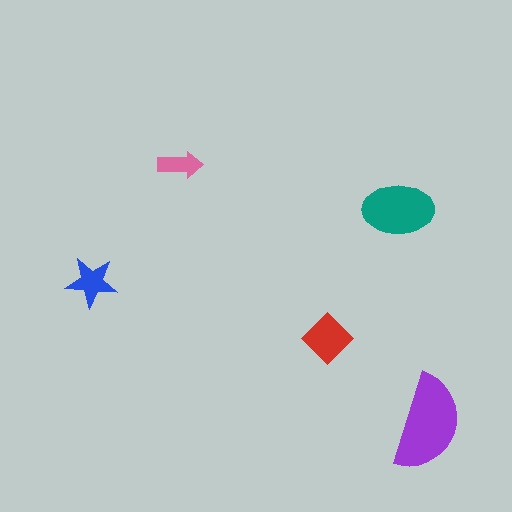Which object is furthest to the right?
The purple semicircle is rightmost.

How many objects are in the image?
There are 5 objects in the image.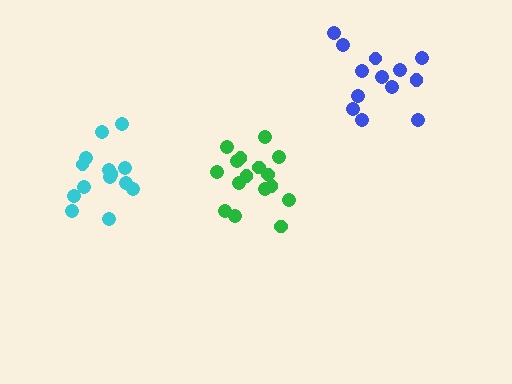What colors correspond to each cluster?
The clusters are colored: blue, cyan, green.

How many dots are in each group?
Group 1: 13 dots, Group 2: 14 dots, Group 3: 16 dots (43 total).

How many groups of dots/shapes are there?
There are 3 groups.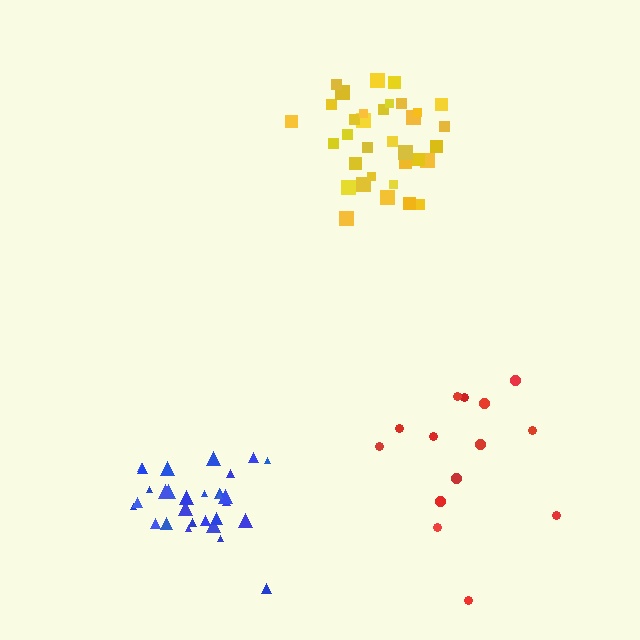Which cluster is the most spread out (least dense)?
Red.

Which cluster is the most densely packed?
Blue.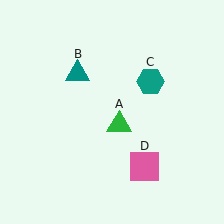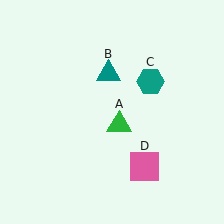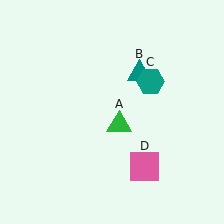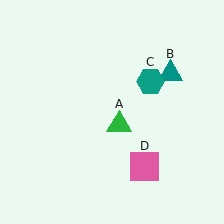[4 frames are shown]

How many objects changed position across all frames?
1 object changed position: teal triangle (object B).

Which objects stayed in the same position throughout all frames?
Green triangle (object A) and teal hexagon (object C) and pink square (object D) remained stationary.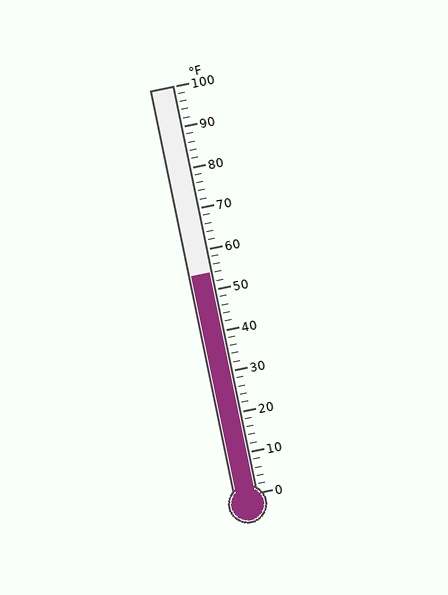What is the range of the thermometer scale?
The thermometer scale ranges from 0°F to 100°F.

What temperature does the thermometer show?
The thermometer shows approximately 54°F.